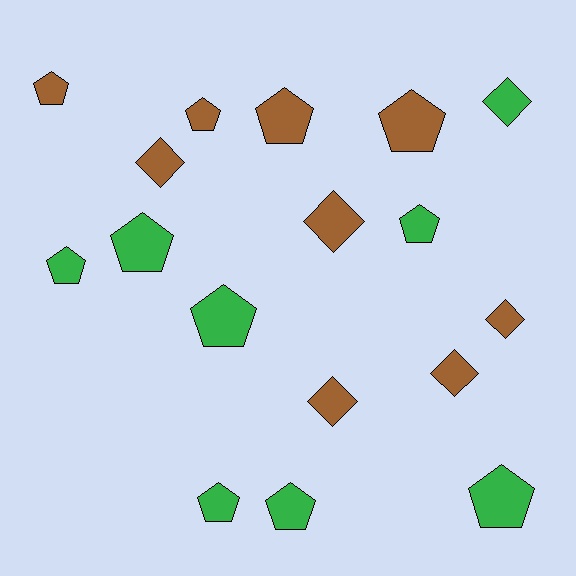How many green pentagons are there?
There are 7 green pentagons.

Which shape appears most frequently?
Pentagon, with 11 objects.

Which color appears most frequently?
Brown, with 9 objects.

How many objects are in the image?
There are 17 objects.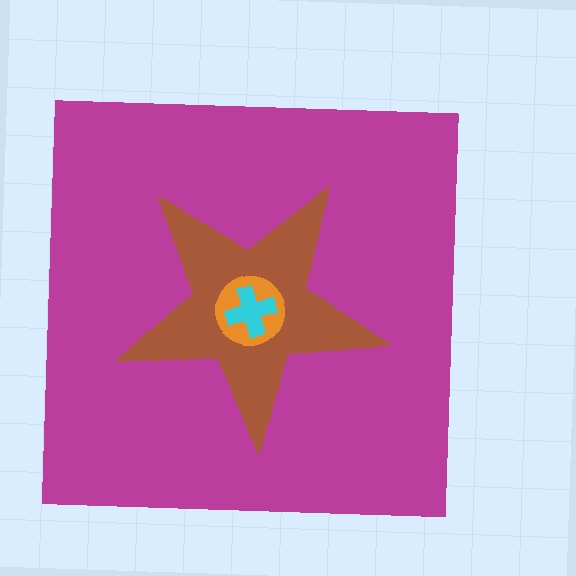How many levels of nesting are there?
4.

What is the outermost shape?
The magenta square.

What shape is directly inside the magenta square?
The brown star.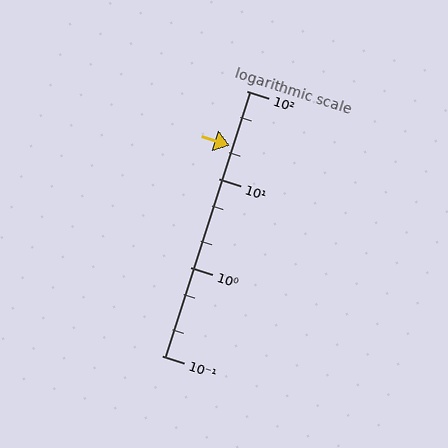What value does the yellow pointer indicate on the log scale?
The pointer indicates approximately 24.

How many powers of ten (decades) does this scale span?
The scale spans 3 decades, from 0.1 to 100.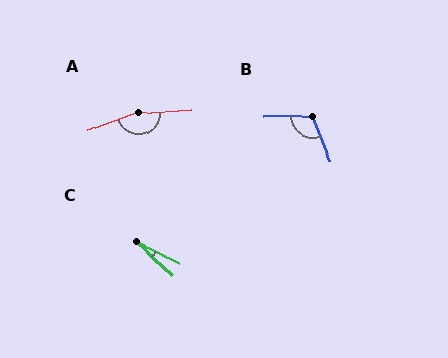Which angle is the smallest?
C, at approximately 17 degrees.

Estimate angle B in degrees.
Approximately 112 degrees.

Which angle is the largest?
A, at approximately 164 degrees.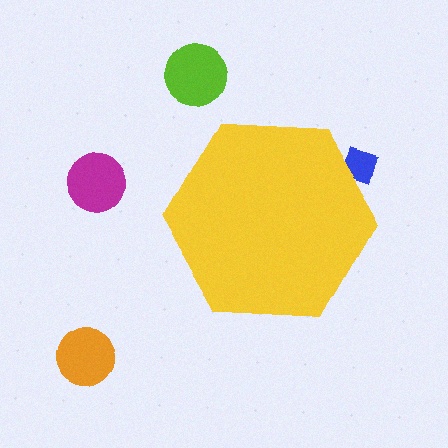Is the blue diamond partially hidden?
Yes, the blue diamond is partially hidden behind the yellow hexagon.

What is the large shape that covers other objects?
A yellow hexagon.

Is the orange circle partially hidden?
No, the orange circle is fully visible.